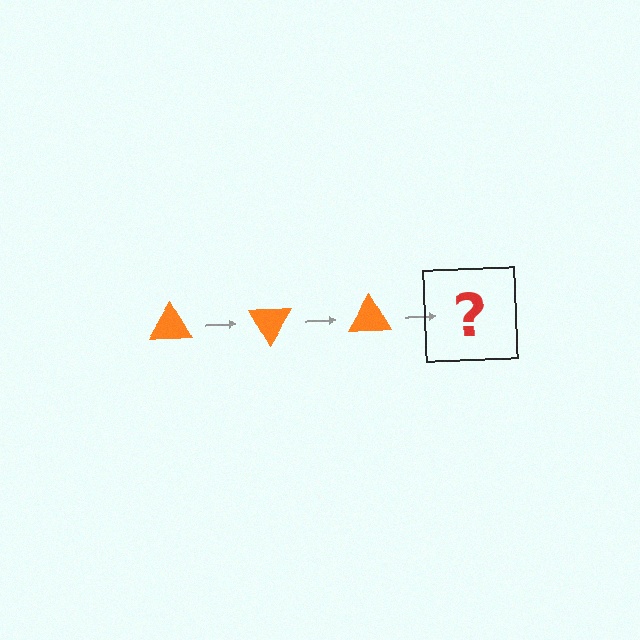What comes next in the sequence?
The next element should be an orange triangle rotated 180 degrees.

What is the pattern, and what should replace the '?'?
The pattern is that the triangle rotates 60 degrees each step. The '?' should be an orange triangle rotated 180 degrees.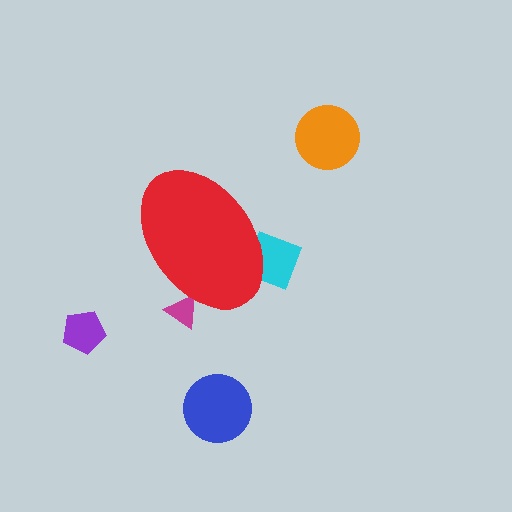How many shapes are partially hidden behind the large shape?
2 shapes are partially hidden.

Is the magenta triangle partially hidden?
Yes, the magenta triangle is partially hidden behind the red ellipse.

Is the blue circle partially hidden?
No, the blue circle is fully visible.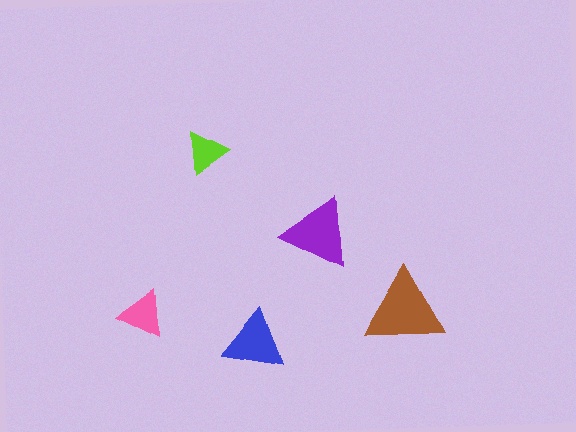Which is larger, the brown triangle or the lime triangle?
The brown one.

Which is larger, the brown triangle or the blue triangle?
The brown one.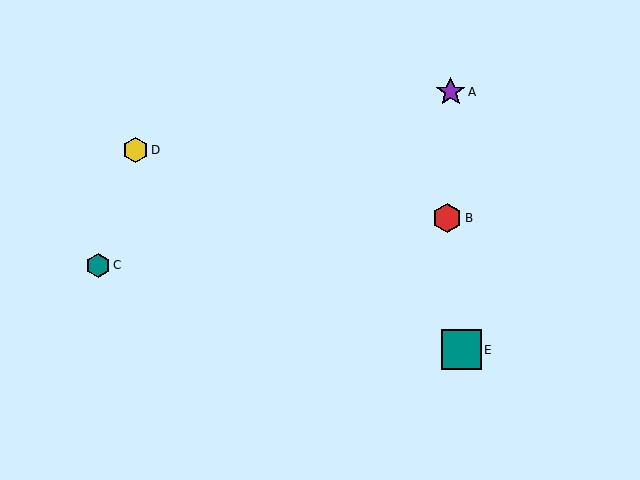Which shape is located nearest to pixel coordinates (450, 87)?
The purple star (labeled A) at (451, 92) is nearest to that location.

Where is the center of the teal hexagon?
The center of the teal hexagon is at (98, 265).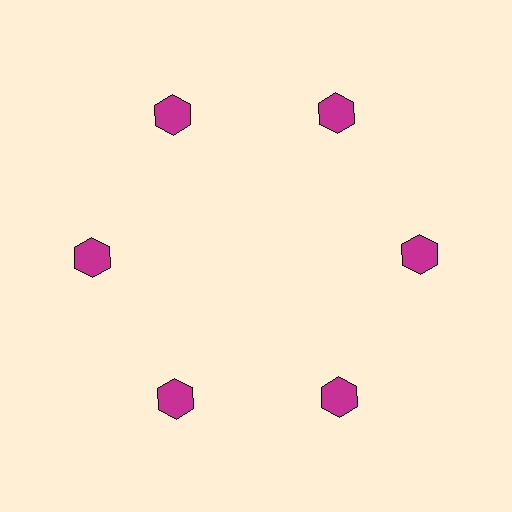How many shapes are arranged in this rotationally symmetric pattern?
There are 6 shapes, arranged in 6 groups of 1.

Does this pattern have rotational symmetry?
Yes, this pattern has 6-fold rotational symmetry. It looks the same after rotating 60 degrees around the center.